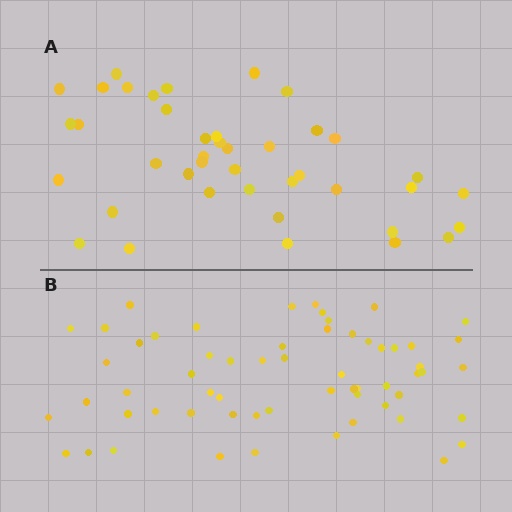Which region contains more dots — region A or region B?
Region B (the bottom region) has more dots.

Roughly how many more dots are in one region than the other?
Region B has approximately 20 more dots than region A.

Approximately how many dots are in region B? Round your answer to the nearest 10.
About 60 dots.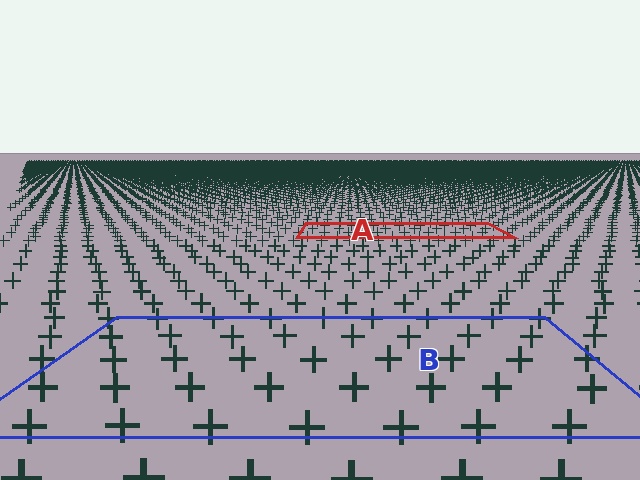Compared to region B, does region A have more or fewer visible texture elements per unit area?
Region A has more texture elements per unit area — they are packed more densely because it is farther away.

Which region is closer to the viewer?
Region B is closer. The texture elements there are larger and more spread out.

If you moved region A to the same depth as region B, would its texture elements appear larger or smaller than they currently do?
They would appear larger. At a closer depth, the same texture elements are projected at a bigger on-screen size.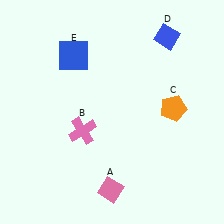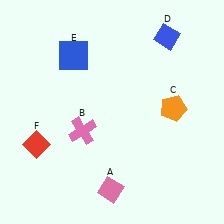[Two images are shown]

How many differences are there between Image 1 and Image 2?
There is 1 difference between the two images.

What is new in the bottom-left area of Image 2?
A red diamond (F) was added in the bottom-left area of Image 2.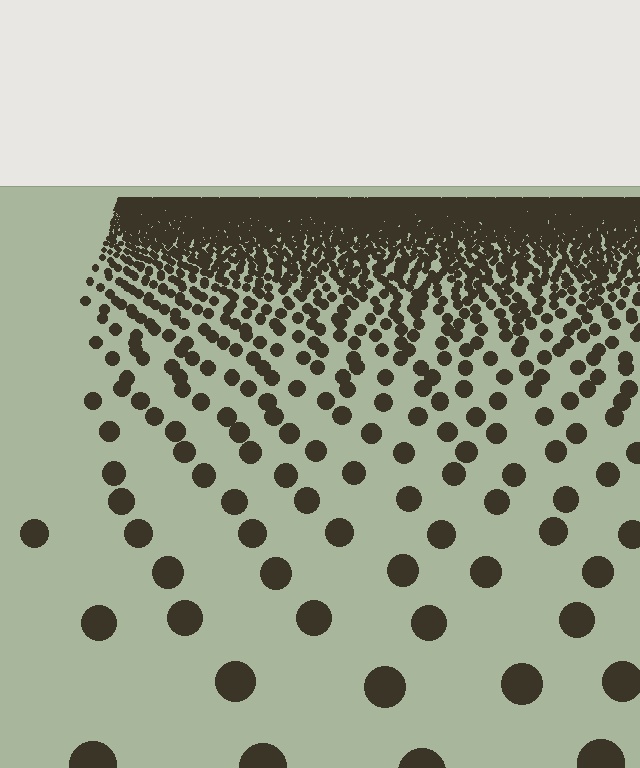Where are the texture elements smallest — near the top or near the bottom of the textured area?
Near the top.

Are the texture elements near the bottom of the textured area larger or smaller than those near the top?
Larger. Near the bottom, elements are closer to the viewer and appear at a bigger on-screen size.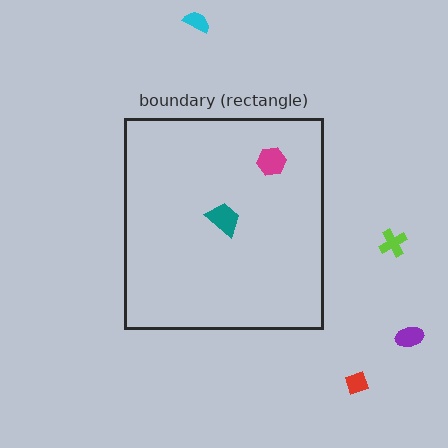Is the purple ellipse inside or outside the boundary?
Outside.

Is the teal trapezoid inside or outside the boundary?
Inside.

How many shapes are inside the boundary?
2 inside, 4 outside.